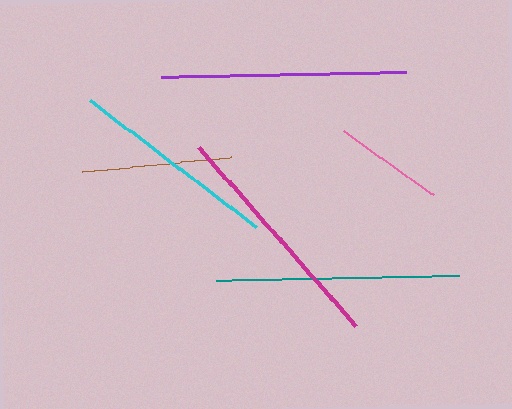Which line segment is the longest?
The purple line is the longest at approximately 245 pixels.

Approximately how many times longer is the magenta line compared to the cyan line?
The magenta line is approximately 1.1 times the length of the cyan line.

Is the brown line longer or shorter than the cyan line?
The cyan line is longer than the brown line.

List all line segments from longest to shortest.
From longest to shortest: purple, teal, magenta, cyan, brown, pink.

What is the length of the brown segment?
The brown segment is approximately 150 pixels long.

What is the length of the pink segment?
The pink segment is approximately 111 pixels long.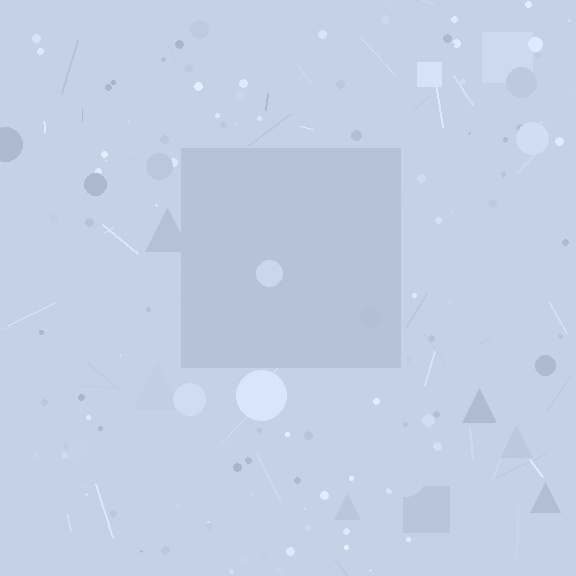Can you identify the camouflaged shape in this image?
The camouflaged shape is a square.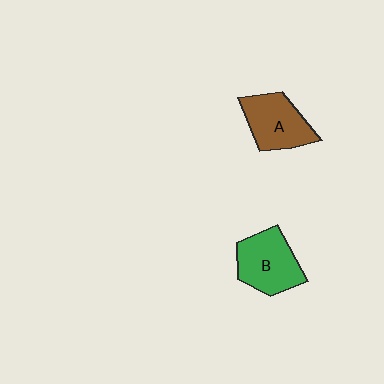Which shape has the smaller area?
Shape A (brown).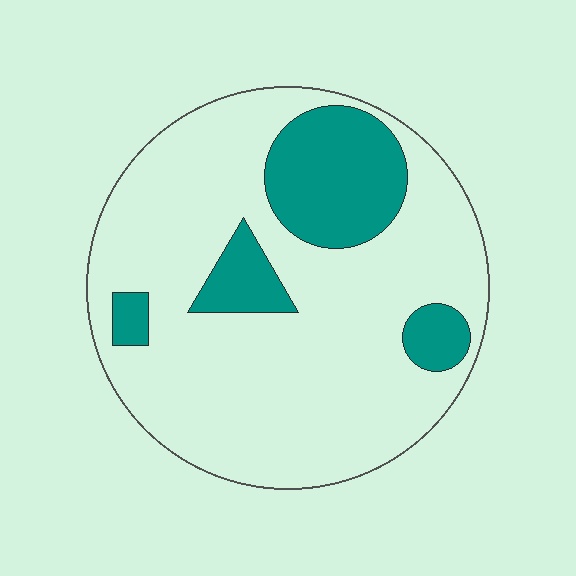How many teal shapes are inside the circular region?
4.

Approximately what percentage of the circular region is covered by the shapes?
Approximately 20%.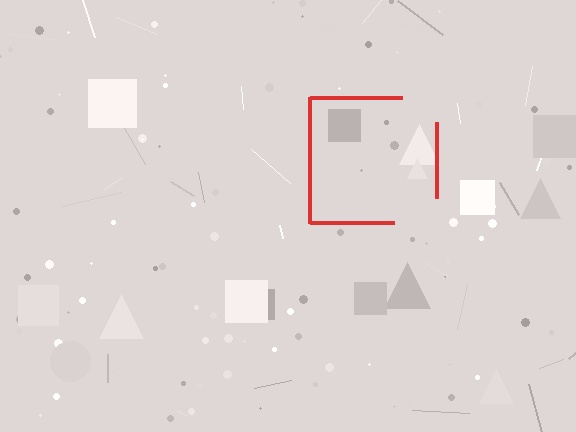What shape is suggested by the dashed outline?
The dashed outline suggests a square.